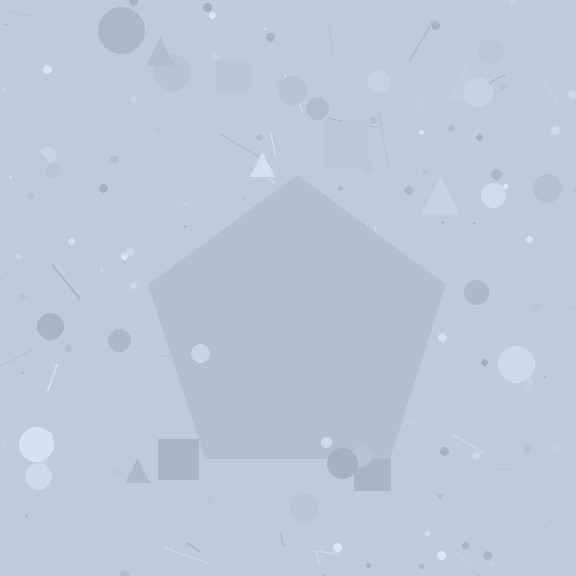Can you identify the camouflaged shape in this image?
The camouflaged shape is a pentagon.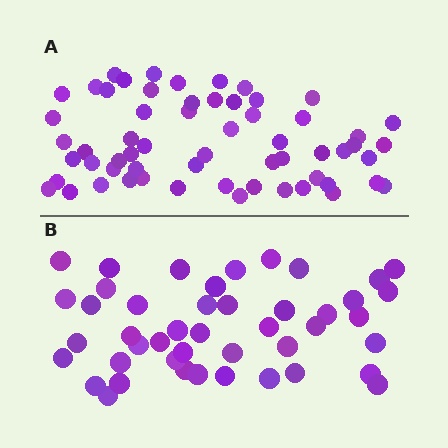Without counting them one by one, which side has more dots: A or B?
Region A (the top region) has more dots.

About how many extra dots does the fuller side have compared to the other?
Region A has approximately 15 more dots than region B.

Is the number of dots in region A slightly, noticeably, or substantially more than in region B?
Region A has noticeably more, but not dramatically so. The ratio is roughly 1.3 to 1.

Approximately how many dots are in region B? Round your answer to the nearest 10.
About 40 dots. (The exact count is 45, which rounds to 40.)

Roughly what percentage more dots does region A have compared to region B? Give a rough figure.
About 35% more.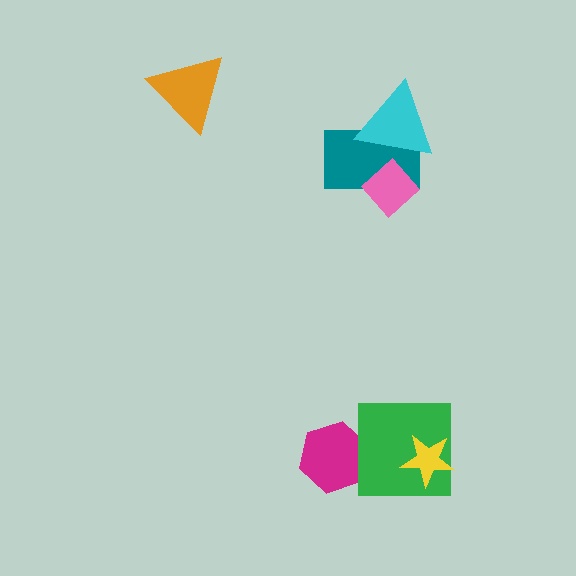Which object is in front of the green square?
The yellow star is in front of the green square.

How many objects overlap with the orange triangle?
0 objects overlap with the orange triangle.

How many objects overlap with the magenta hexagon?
1 object overlaps with the magenta hexagon.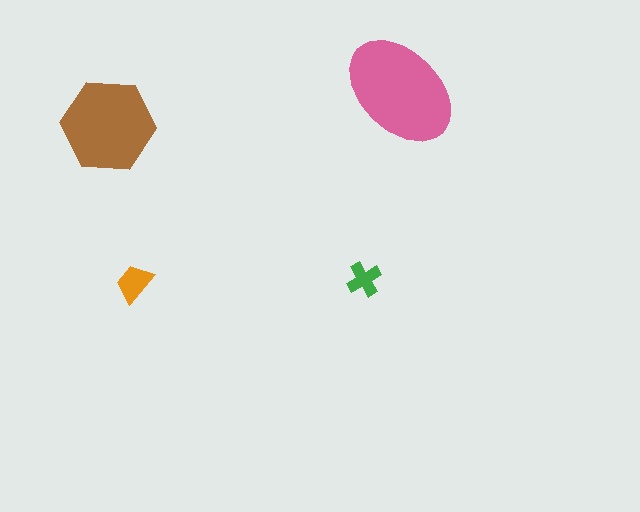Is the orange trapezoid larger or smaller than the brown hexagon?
Smaller.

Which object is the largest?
The pink ellipse.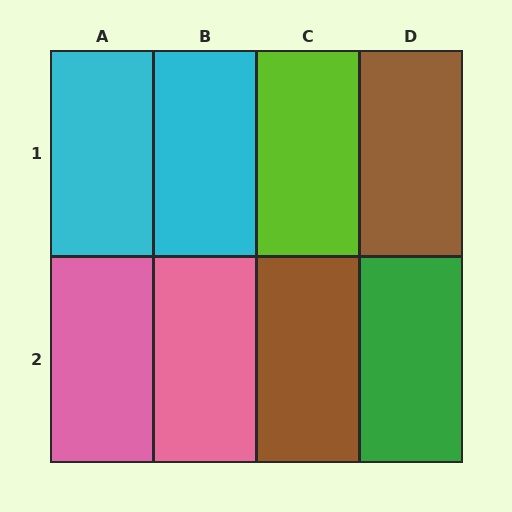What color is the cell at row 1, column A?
Cyan.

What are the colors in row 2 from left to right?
Pink, pink, brown, green.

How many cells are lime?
1 cell is lime.